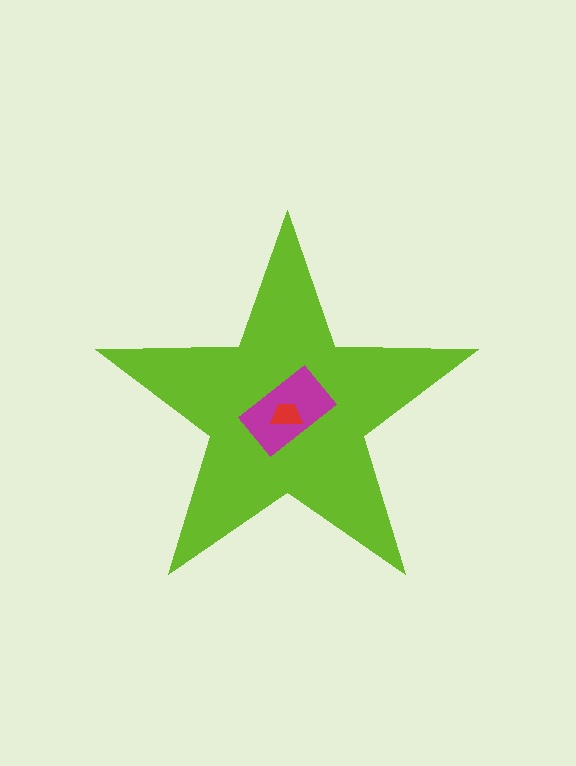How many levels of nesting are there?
3.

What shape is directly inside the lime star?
The magenta rectangle.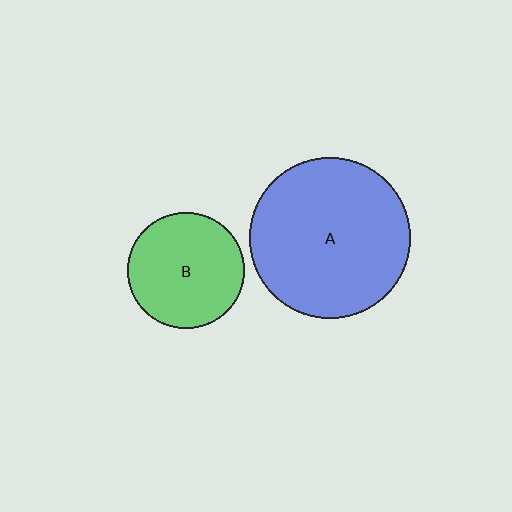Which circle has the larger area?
Circle A (blue).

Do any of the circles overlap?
No, none of the circles overlap.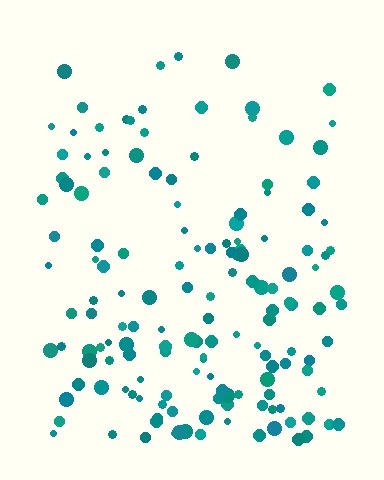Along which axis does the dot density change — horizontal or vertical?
Vertical.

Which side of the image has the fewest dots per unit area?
The top.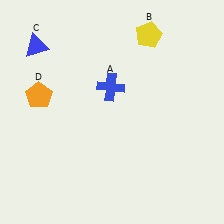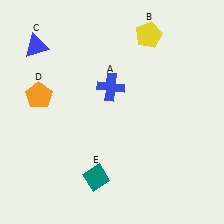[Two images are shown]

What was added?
A teal diamond (E) was added in Image 2.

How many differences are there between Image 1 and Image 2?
There is 1 difference between the two images.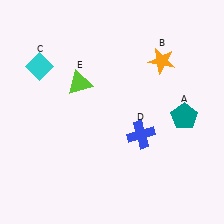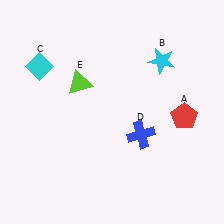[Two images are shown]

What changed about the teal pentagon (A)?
In Image 1, A is teal. In Image 2, it changed to red.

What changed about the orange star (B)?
In Image 1, B is orange. In Image 2, it changed to cyan.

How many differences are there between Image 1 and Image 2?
There are 2 differences between the two images.